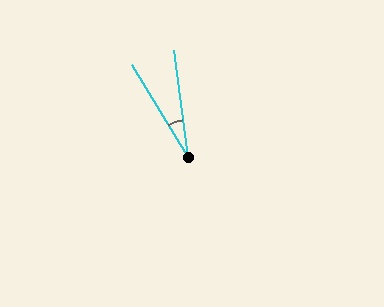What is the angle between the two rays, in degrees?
Approximately 24 degrees.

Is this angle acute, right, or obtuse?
It is acute.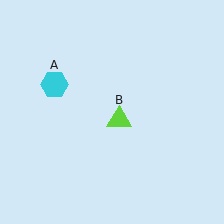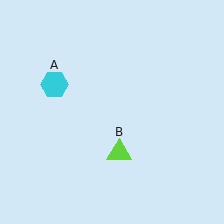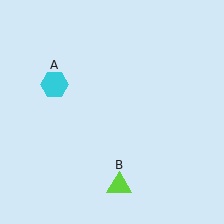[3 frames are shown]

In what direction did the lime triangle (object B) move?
The lime triangle (object B) moved down.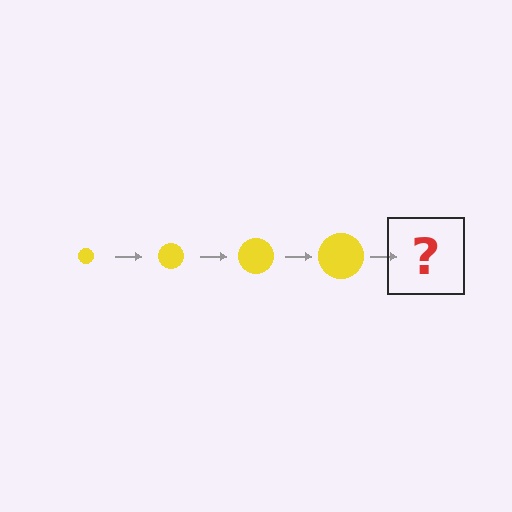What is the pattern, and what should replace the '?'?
The pattern is that the circle gets progressively larger each step. The '?' should be a yellow circle, larger than the previous one.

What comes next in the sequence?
The next element should be a yellow circle, larger than the previous one.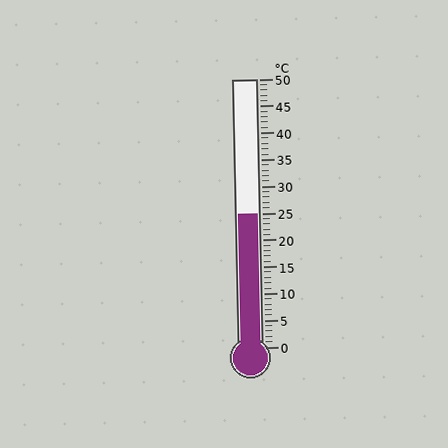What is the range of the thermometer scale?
The thermometer scale ranges from 0°C to 50°C.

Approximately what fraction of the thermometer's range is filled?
The thermometer is filled to approximately 50% of its range.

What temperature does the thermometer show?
The thermometer shows approximately 25°C.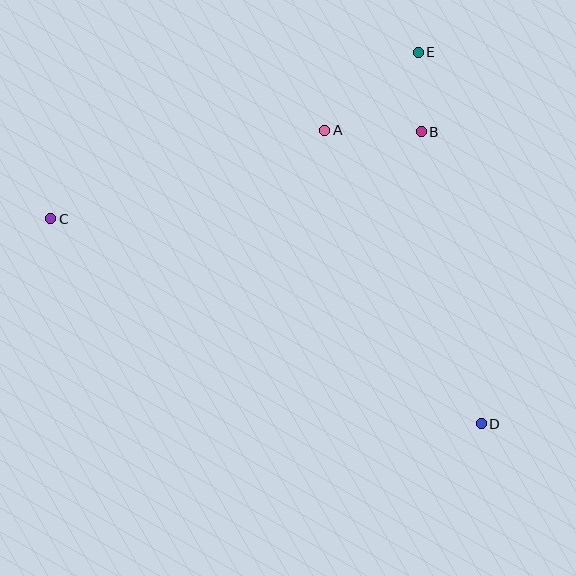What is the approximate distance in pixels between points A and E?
The distance between A and E is approximately 122 pixels.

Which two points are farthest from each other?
Points C and D are farthest from each other.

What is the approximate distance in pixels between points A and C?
The distance between A and C is approximately 288 pixels.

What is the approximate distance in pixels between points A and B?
The distance between A and B is approximately 96 pixels.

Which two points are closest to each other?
Points B and E are closest to each other.